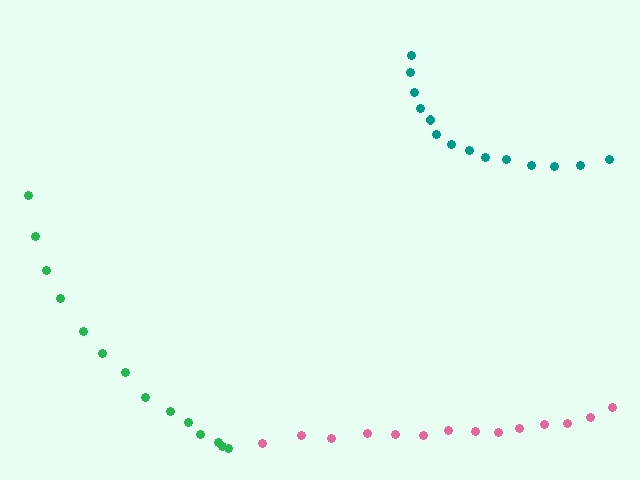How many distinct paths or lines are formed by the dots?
There are 3 distinct paths.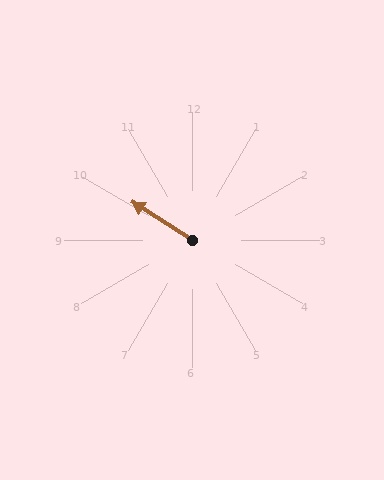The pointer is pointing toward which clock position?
Roughly 10 o'clock.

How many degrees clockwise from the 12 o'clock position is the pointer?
Approximately 302 degrees.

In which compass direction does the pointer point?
Northwest.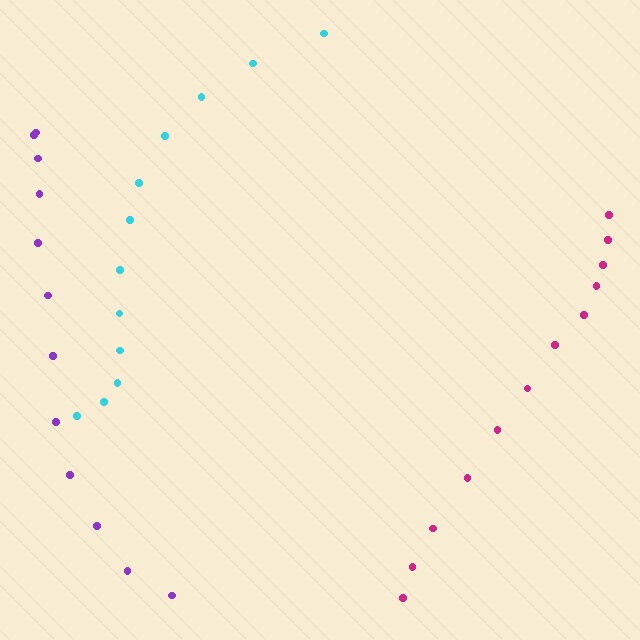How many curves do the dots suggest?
There are 3 distinct paths.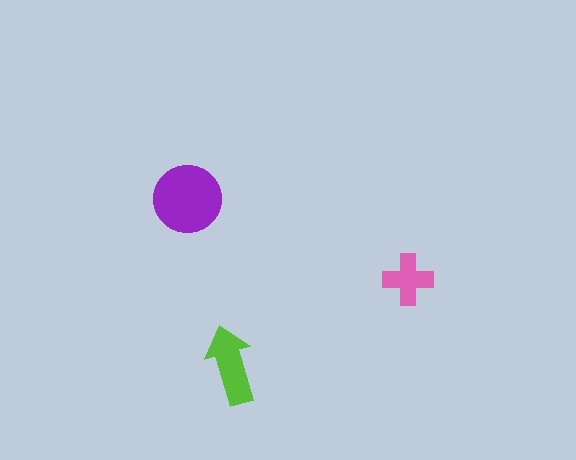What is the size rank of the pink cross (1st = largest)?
3rd.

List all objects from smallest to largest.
The pink cross, the lime arrow, the purple circle.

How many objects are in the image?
There are 3 objects in the image.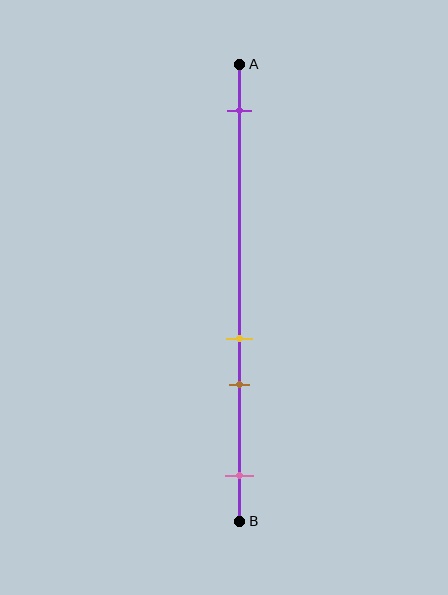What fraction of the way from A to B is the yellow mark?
The yellow mark is approximately 60% (0.6) of the way from A to B.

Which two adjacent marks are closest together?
The yellow and brown marks are the closest adjacent pair.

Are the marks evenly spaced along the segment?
No, the marks are not evenly spaced.